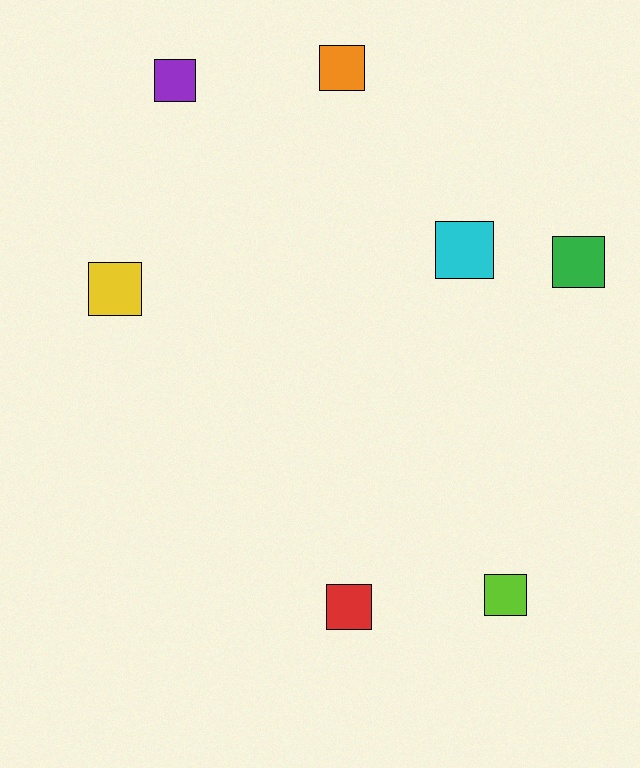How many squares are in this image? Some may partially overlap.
There are 7 squares.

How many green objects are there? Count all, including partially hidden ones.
There is 1 green object.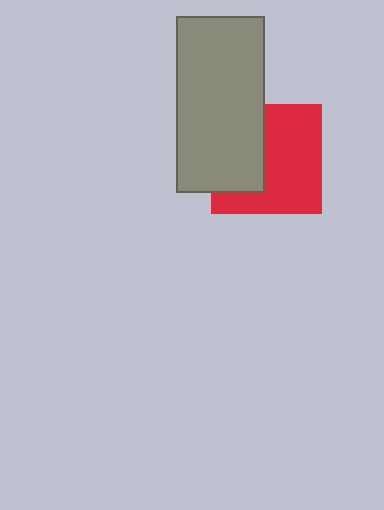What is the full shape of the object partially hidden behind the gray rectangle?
The partially hidden object is a red square.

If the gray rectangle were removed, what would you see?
You would see the complete red square.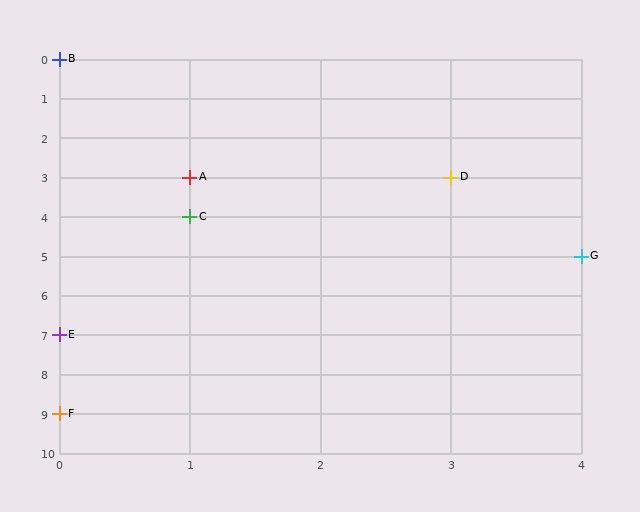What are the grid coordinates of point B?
Point B is at grid coordinates (0, 0).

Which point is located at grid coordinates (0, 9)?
Point F is at (0, 9).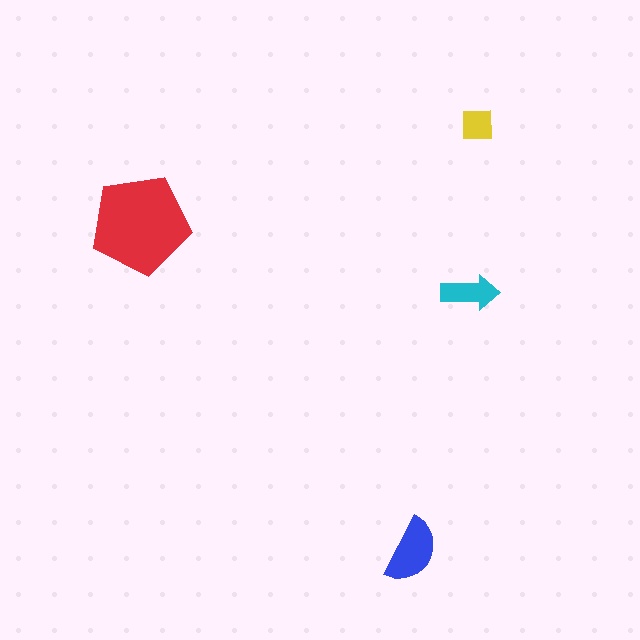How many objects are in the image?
There are 4 objects in the image.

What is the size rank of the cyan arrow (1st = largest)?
3rd.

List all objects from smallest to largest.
The yellow square, the cyan arrow, the blue semicircle, the red pentagon.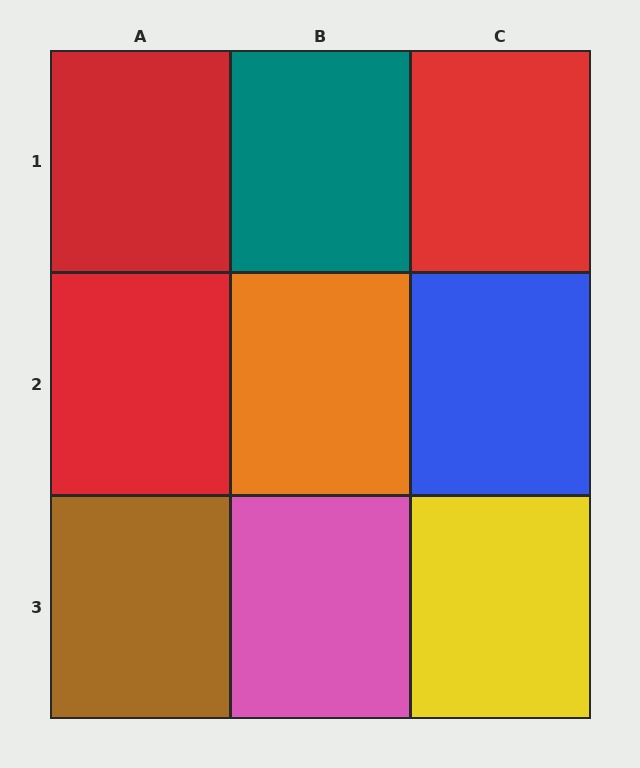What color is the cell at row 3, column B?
Pink.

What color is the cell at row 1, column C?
Red.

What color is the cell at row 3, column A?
Brown.